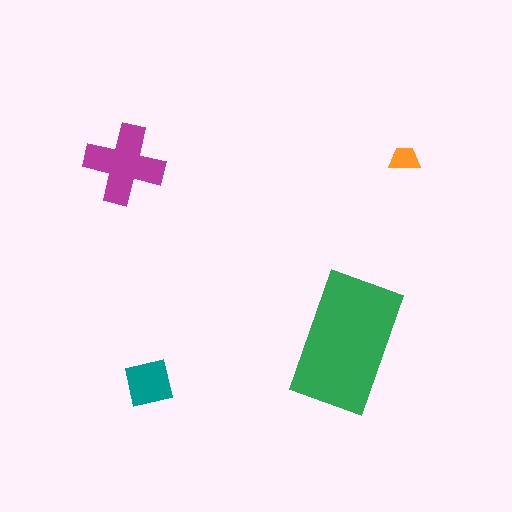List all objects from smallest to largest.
The orange trapezoid, the teal square, the magenta cross, the green rectangle.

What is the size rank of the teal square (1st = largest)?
3rd.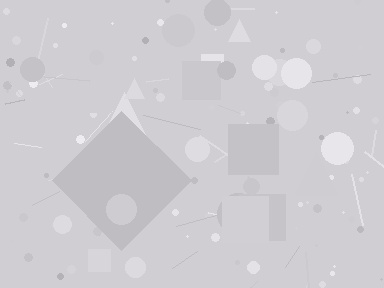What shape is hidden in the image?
A diamond is hidden in the image.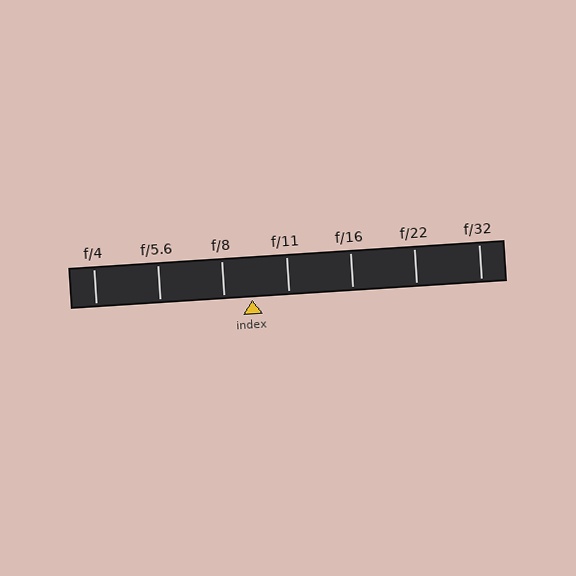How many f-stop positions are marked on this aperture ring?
There are 7 f-stop positions marked.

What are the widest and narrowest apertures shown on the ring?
The widest aperture shown is f/4 and the narrowest is f/32.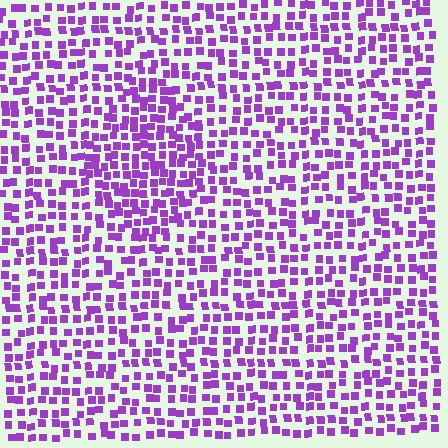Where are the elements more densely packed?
The elements are more densely packed inside the diamond boundary.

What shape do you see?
I see a diamond.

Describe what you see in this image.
The image contains small purple elements arranged at two different densities. A diamond-shaped region is visible where the elements are more densely packed than the surrounding area.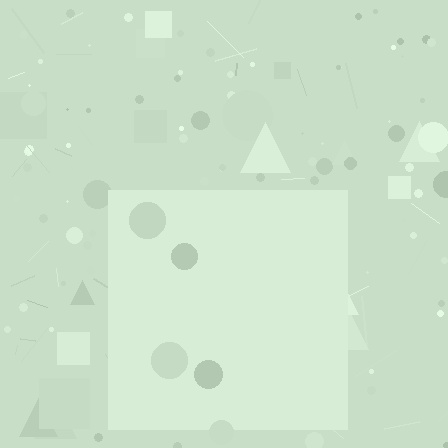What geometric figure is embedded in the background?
A square is embedded in the background.